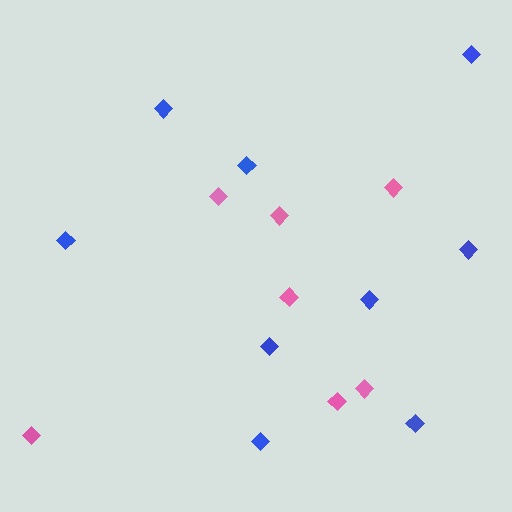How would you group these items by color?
There are 2 groups: one group of blue diamonds (9) and one group of pink diamonds (7).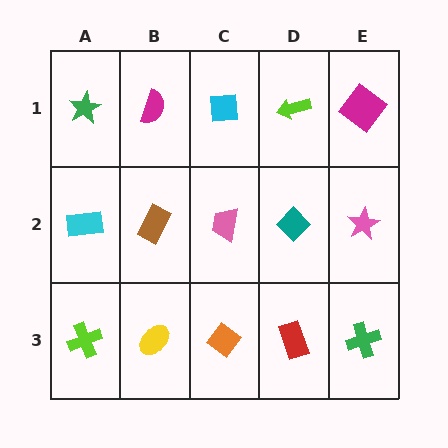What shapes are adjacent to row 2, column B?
A magenta semicircle (row 1, column B), a yellow ellipse (row 3, column B), a cyan rectangle (row 2, column A), a pink trapezoid (row 2, column C).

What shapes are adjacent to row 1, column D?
A teal diamond (row 2, column D), a cyan square (row 1, column C), a magenta diamond (row 1, column E).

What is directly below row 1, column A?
A cyan rectangle.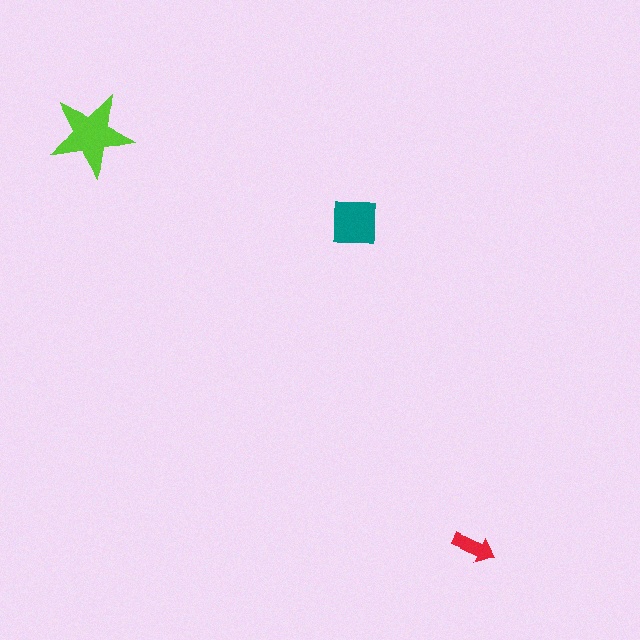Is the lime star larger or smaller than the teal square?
Larger.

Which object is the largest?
The lime star.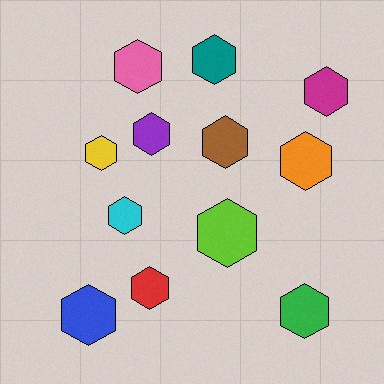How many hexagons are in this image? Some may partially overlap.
There are 12 hexagons.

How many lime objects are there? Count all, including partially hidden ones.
There is 1 lime object.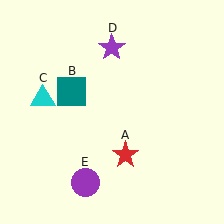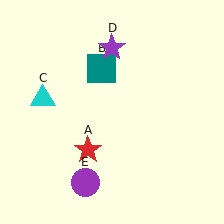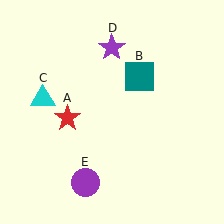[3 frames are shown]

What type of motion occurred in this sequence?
The red star (object A), teal square (object B) rotated clockwise around the center of the scene.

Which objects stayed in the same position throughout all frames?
Cyan triangle (object C) and purple star (object D) and purple circle (object E) remained stationary.